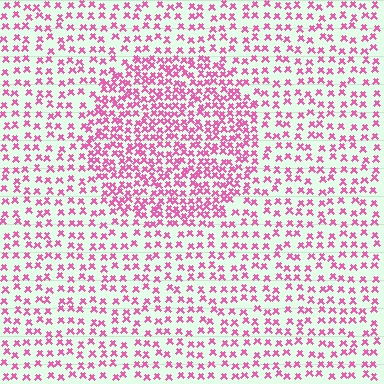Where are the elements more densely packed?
The elements are more densely packed inside the circle boundary.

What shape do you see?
I see a circle.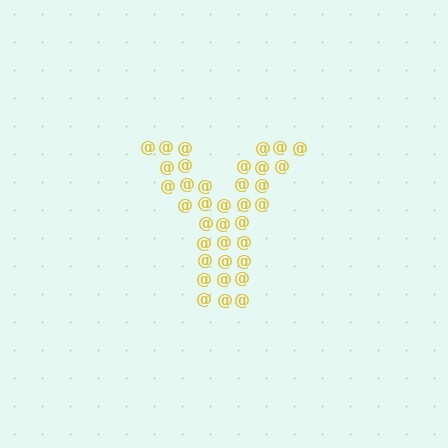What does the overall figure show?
The overall figure shows the letter Y.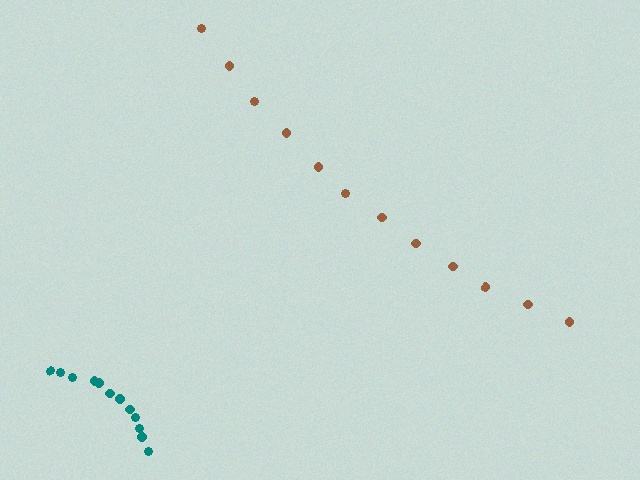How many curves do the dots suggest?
There are 2 distinct paths.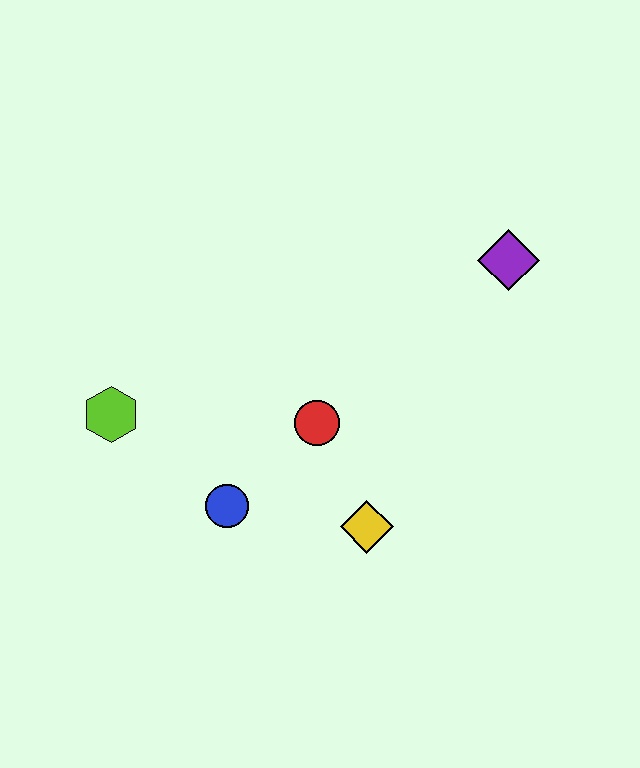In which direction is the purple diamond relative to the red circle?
The purple diamond is to the right of the red circle.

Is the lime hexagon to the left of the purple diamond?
Yes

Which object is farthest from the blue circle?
The purple diamond is farthest from the blue circle.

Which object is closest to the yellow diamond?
The red circle is closest to the yellow diamond.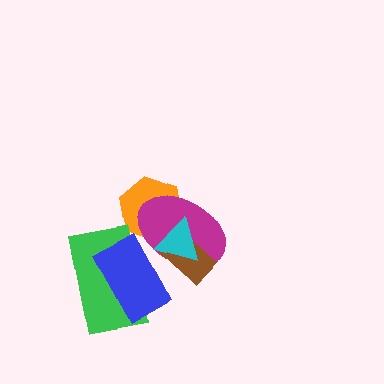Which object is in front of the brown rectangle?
The cyan triangle is in front of the brown rectangle.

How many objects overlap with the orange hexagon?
2 objects overlap with the orange hexagon.